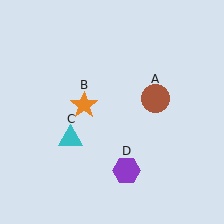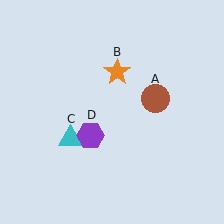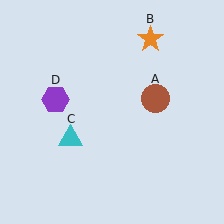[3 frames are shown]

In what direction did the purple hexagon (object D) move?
The purple hexagon (object D) moved up and to the left.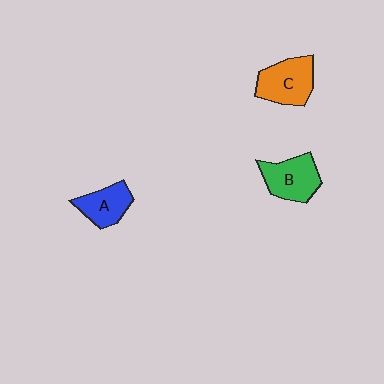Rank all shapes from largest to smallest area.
From largest to smallest: C (orange), B (green), A (blue).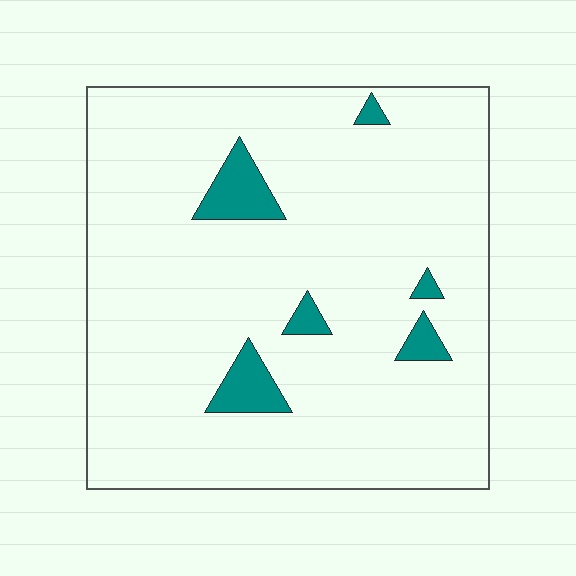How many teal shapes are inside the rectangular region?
6.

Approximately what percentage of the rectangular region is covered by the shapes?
Approximately 5%.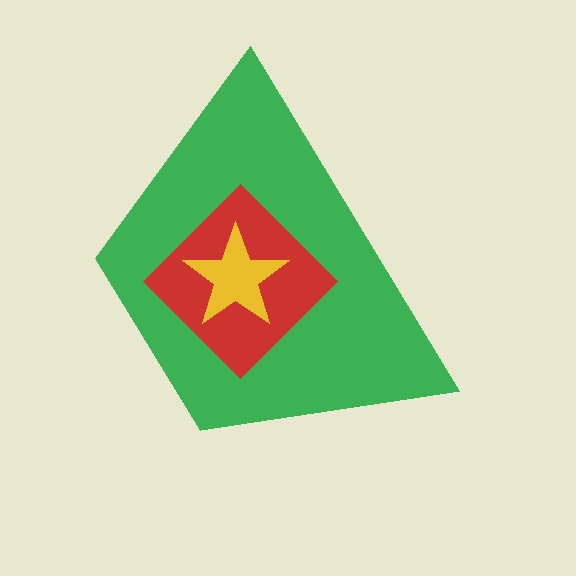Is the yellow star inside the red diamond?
Yes.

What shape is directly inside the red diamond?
The yellow star.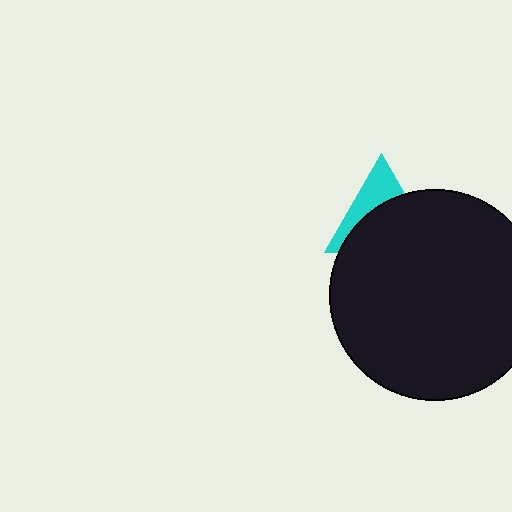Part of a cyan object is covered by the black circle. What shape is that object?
It is a triangle.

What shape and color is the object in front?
The object in front is a black circle.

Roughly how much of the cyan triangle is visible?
A small part of it is visible (roughly 37%).